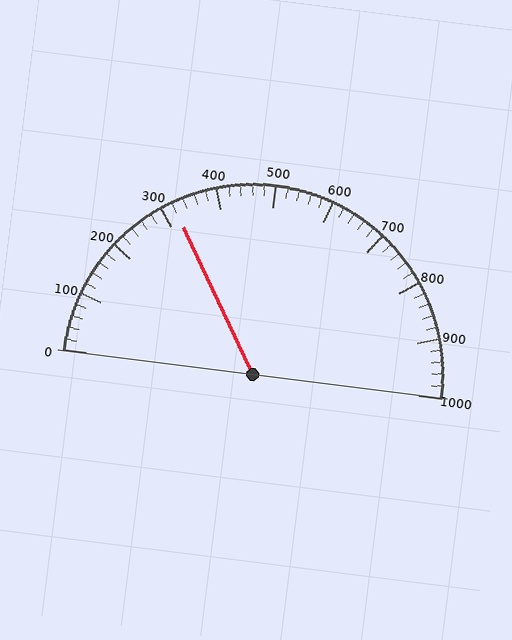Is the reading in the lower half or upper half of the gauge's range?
The reading is in the lower half of the range (0 to 1000).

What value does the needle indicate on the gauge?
The needle indicates approximately 320.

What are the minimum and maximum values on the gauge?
The gauge ranges from 0 to 1000.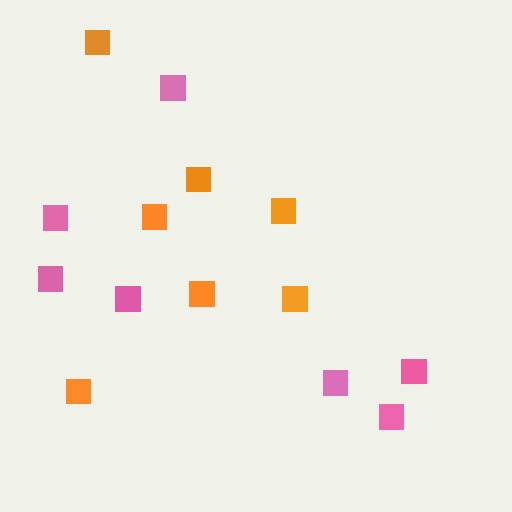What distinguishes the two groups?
There are 2 groups: one group of pink squares (7) and one group of orange squares (7).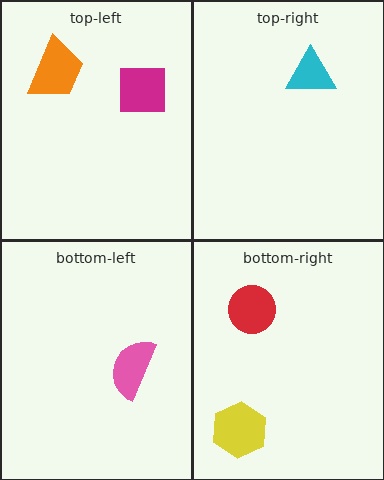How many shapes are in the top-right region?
1.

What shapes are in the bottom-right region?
The yellow hexagon, the red circle.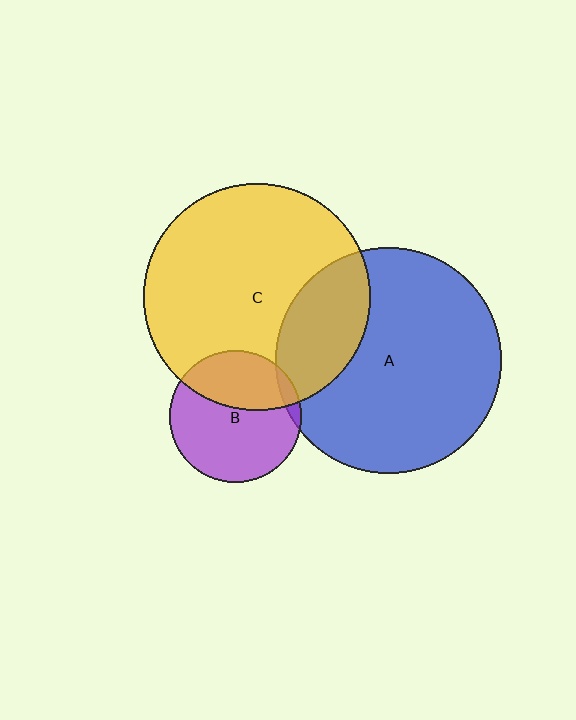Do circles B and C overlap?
Yes.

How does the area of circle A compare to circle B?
Approximately 2.9 times.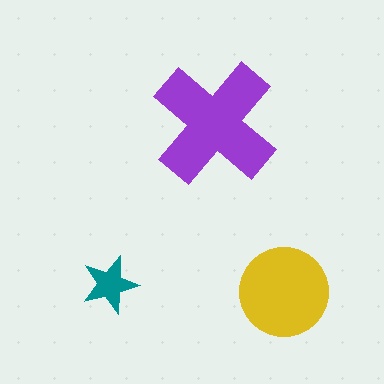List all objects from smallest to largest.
The teal star, the yellow circle, the purple cross.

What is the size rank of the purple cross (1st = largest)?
1st.